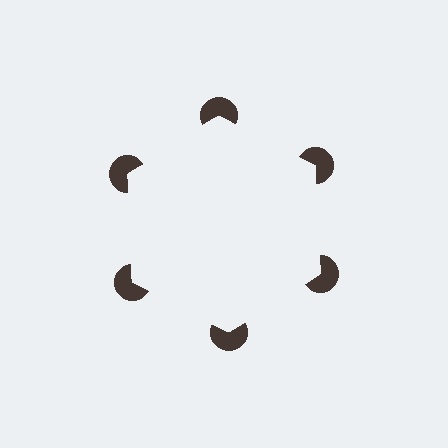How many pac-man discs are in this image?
There are 6 — one at each vertex of the illusory hexagon.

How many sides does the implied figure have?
6 sides.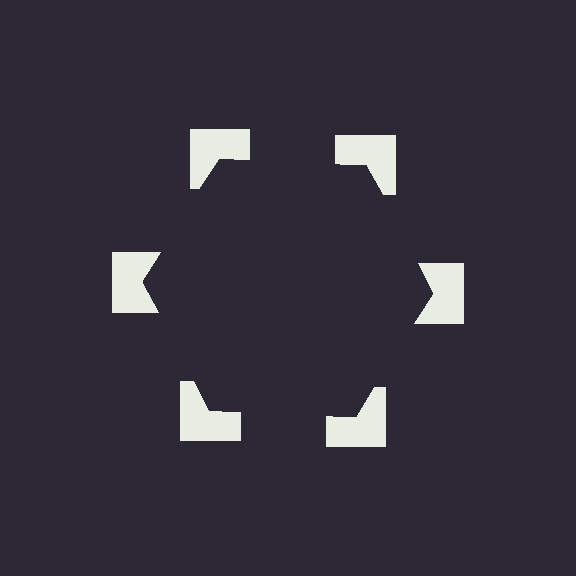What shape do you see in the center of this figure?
An illusory hexagon — its edges are inferred from the aligned wedge cuts in the notched squares, not physically drawn.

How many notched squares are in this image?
There are 6 — one at each vertex of the illusory hexagon.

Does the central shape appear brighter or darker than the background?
It typically appears slightly darker than the background, even though no actual brightness change is drawn.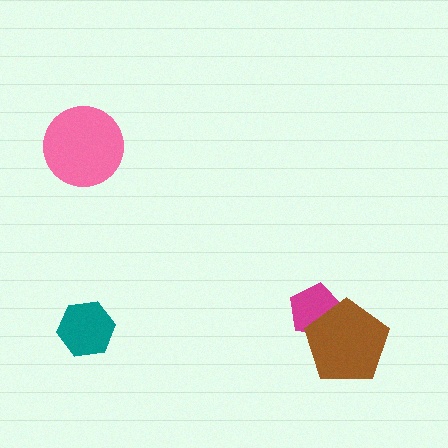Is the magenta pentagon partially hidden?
Yes, it is partially covered by another shape.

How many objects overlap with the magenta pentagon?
1 object overlaps with the magenta pentagon.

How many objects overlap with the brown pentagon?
1 object overlaps with the brown pentagon.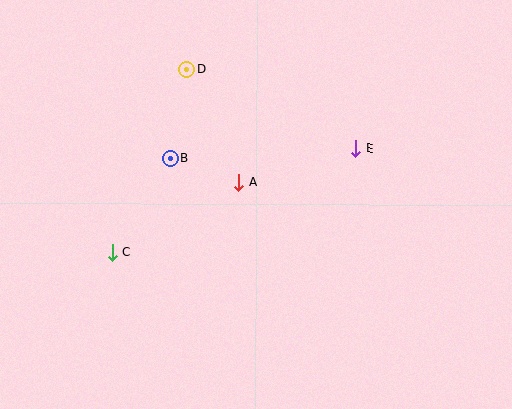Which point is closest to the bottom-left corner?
Point C is closest to the bottom-left corner.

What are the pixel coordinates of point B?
Point B is at (171, 158).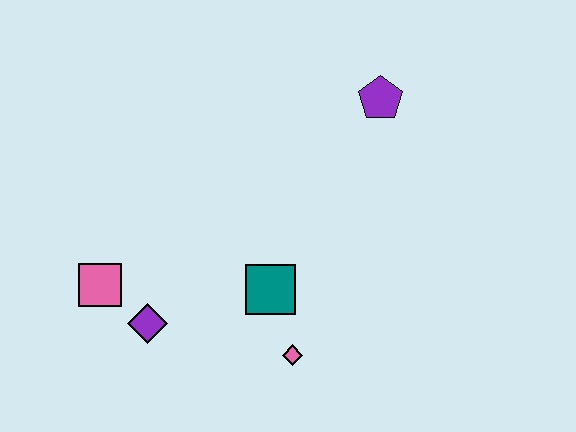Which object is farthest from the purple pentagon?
The pink square is farthest from the purple pentagon.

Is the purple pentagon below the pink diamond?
No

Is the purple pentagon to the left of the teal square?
No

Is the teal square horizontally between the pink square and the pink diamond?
Yes